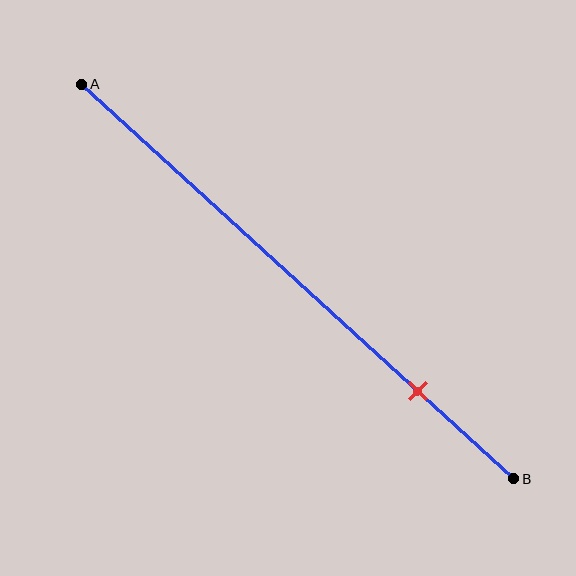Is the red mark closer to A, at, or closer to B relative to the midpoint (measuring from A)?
The red mark is closer to point B than the midpoint of segment AB.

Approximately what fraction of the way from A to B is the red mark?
The red mark is approximately 80% of the way from A to B.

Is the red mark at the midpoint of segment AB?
No, the mark is at about 80% from A, not at the 50% midpoint.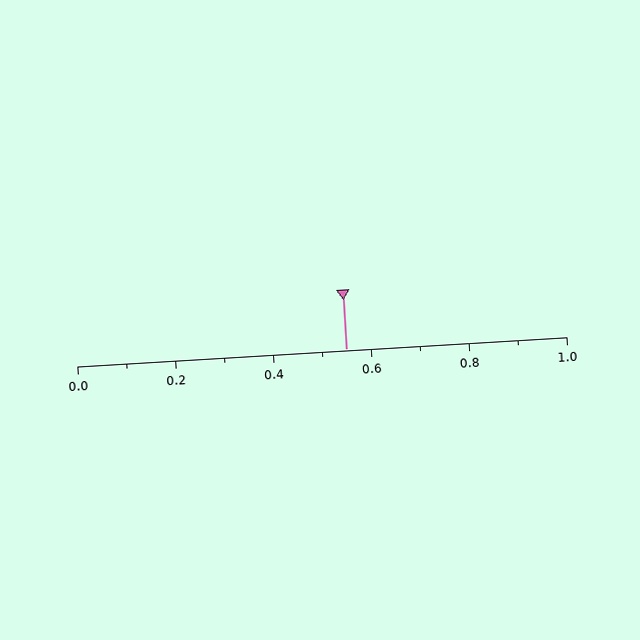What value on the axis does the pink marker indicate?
The marker indicates approximately 0.55.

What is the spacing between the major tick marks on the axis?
The major ticks are spaced 0.2 apart.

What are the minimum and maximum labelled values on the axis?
The axis runs from 0.0 to 1.0.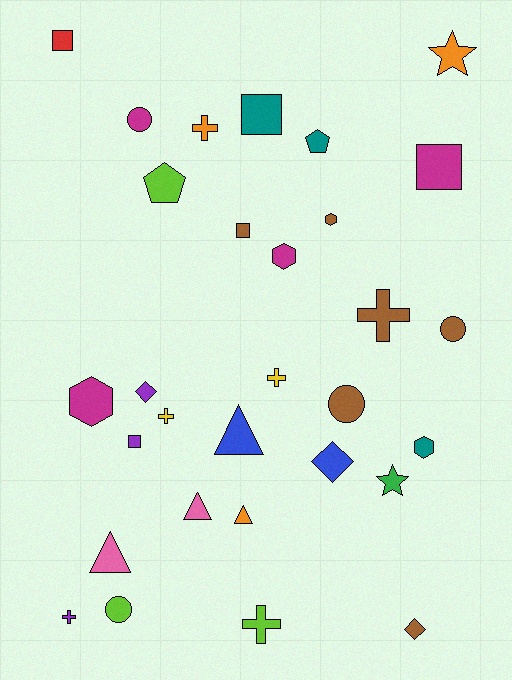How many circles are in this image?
There are 4 circles.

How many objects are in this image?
There are 30 objects.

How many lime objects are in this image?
There are 3 lime objects.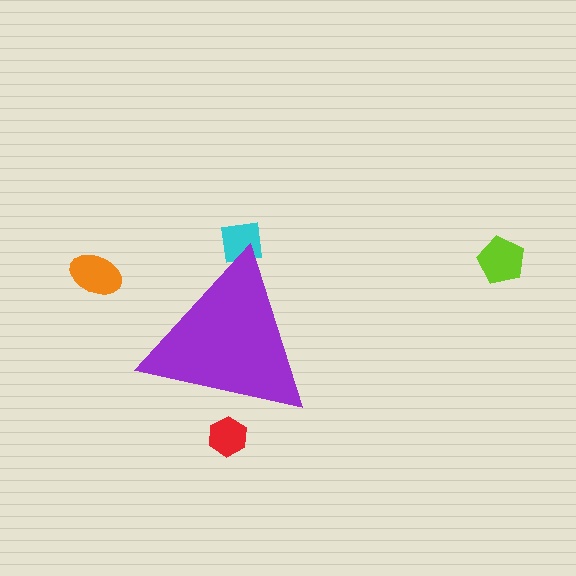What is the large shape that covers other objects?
A purple triangle.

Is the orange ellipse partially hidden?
No, the orange ellipse is fully visible.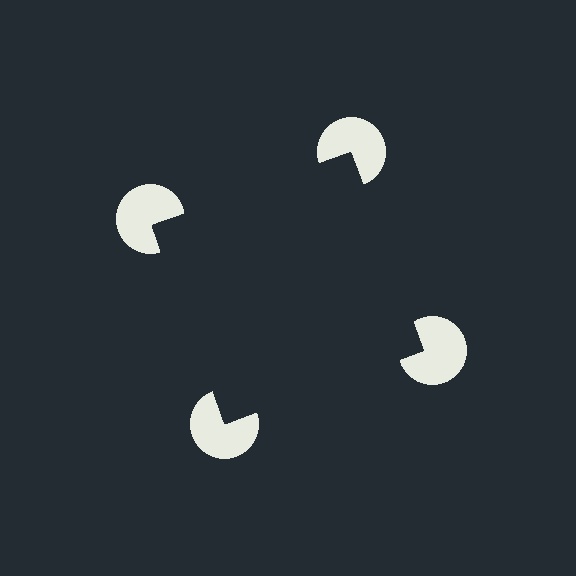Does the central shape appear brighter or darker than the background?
It typically appears slightly darker than the background, even though no actual brightness change is drawn.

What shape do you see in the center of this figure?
An illusory square — its edges are inferred from the aligned wedge cuts in the pac-man discs, not physically drawn.